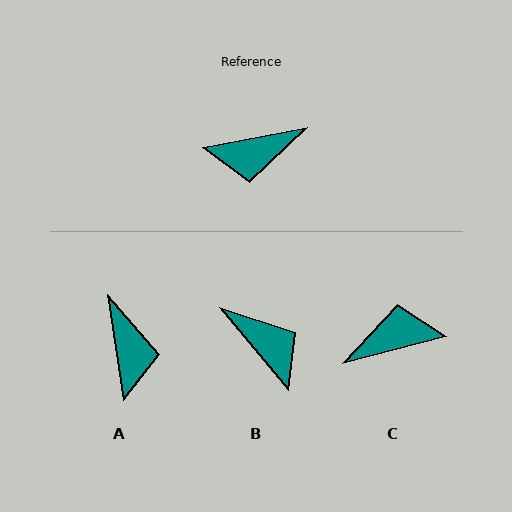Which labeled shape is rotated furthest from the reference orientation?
C, about 176 degrees away.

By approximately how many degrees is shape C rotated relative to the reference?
Approximately 176 degrees clockwise.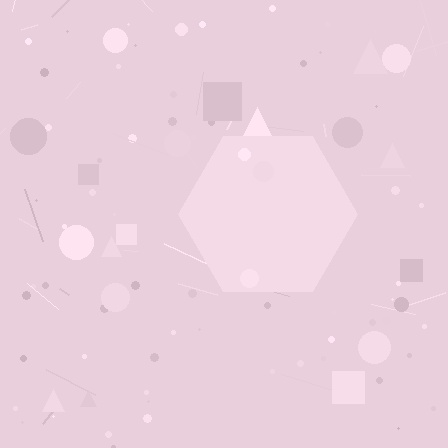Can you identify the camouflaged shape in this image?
The camouflaged shape is a hexagon.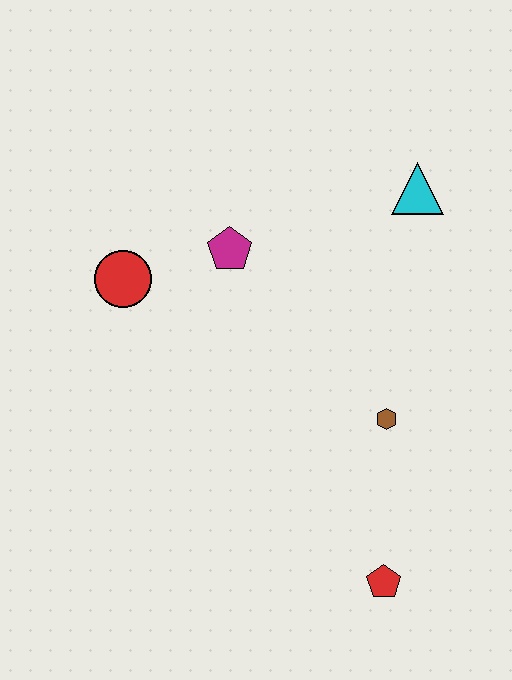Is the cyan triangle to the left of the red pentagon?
No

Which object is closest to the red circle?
The magenta pentagon is closest to the red circle.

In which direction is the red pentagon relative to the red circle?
The red pentagon is below the red circle.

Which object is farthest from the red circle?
The red pentagon is farthest from the red circle.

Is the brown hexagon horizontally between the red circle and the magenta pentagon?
No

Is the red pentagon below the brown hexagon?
Yes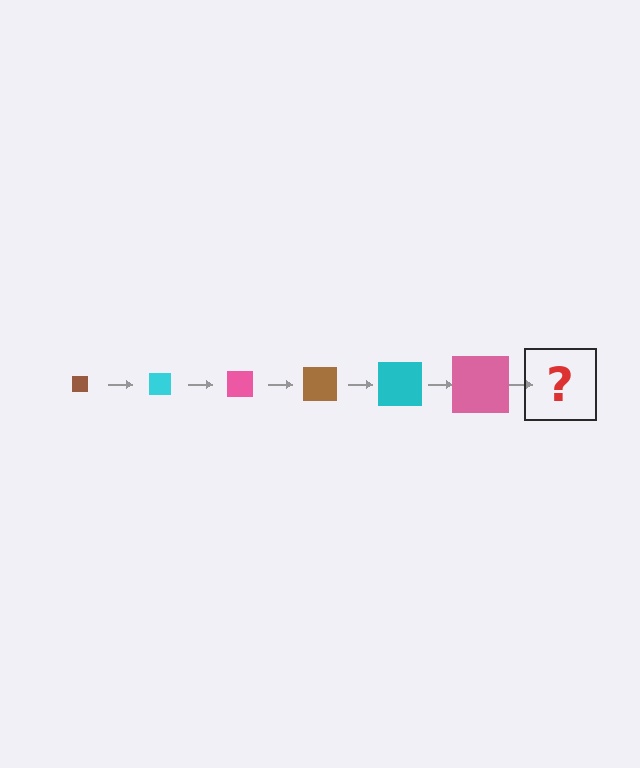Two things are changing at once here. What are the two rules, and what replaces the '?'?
The two rules are that the square grows larger each step and the color cycles through brown, cyan, and pink. The '?' should be a brown square, larger than the previous one.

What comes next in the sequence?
The next element should be a brown square, larger than the previous one.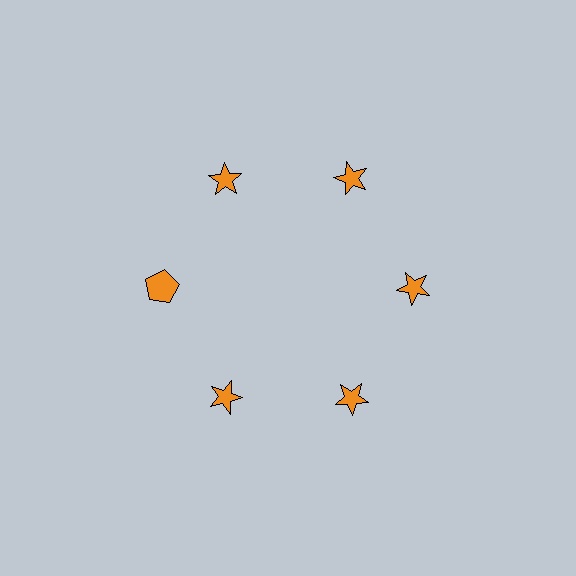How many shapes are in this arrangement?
There are 6 shapes arranged in a ring pattern.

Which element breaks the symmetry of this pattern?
The orange pentagon at roughly the 9 o'clock position breaks the symmetry. All other shapes are orange stars.